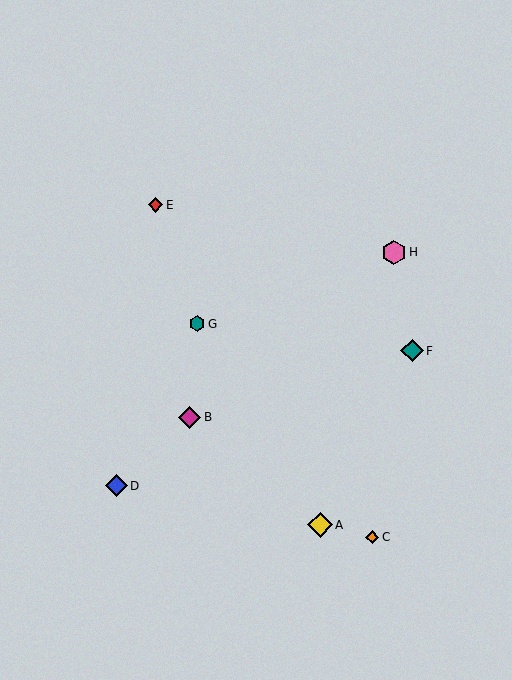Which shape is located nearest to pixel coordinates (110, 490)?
The blue diamond (labeled D) at (116, 486) is nearest to that location.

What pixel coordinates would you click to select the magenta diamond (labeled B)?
Click at (189, 417) to select the magenta diamond B.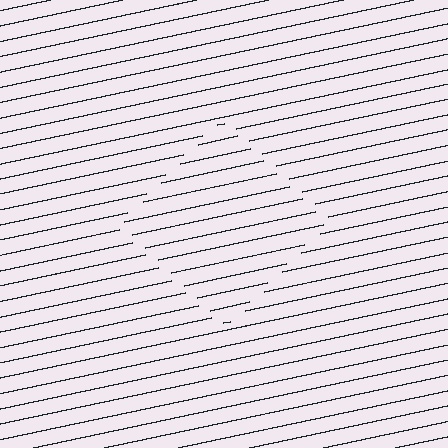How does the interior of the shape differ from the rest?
The interior of the shape contains the same grating, shifted by half a period — the contour is defined by the phase discontinuity where line-ends from the inner and outer gratings abut.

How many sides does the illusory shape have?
4 sides — the line-ends trace a square.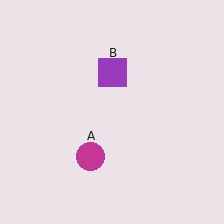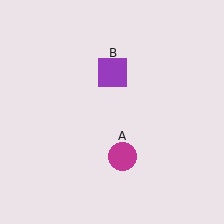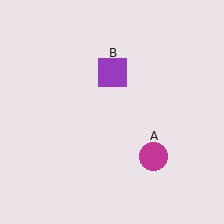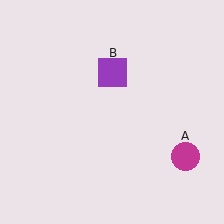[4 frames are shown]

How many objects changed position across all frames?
1 object changed position: magenta circle (object A).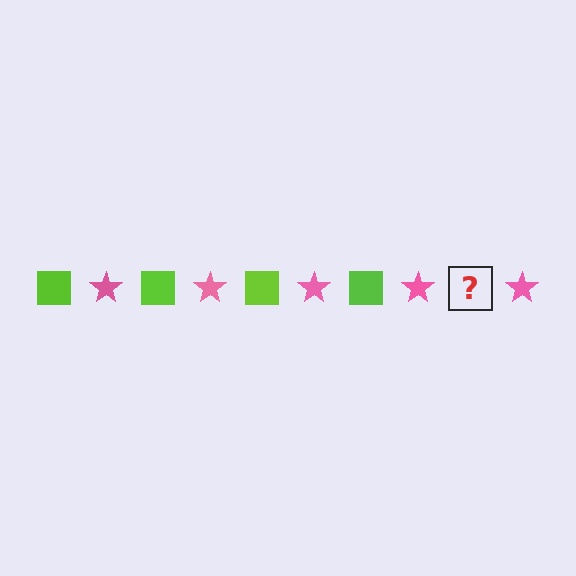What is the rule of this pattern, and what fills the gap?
The rule is that the pattern alternates between lime square and pink star. The gap should be filled with a lime square.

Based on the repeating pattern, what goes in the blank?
The blank should be a lime square.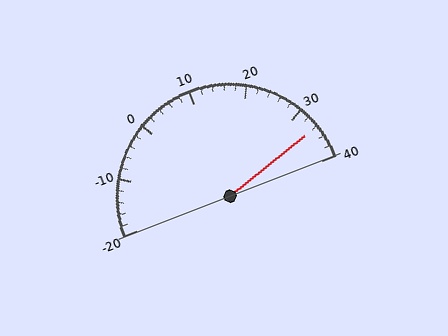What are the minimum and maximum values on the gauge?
The gauge ranges from -20 to 40.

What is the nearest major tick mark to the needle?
The nearest major tick mark is 30.